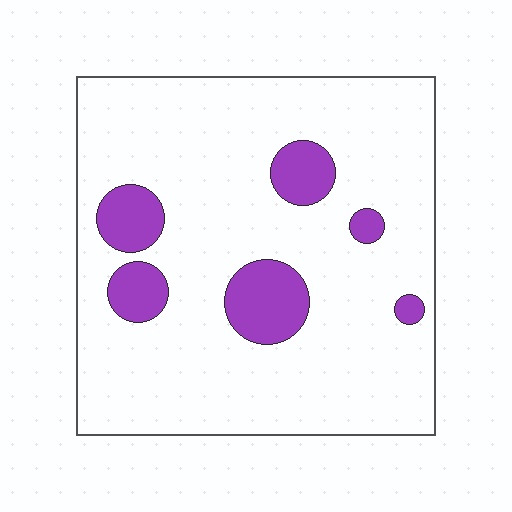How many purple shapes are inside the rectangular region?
6.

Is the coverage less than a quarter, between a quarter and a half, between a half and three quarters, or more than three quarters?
Less than a quarter.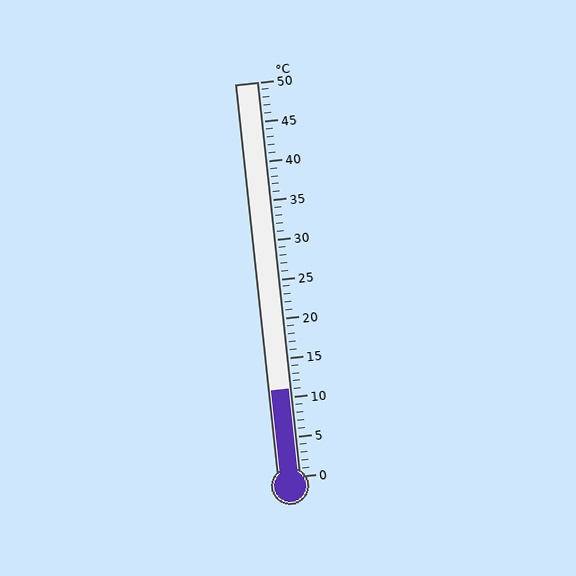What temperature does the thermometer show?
The thermometer shows approximately 11°C.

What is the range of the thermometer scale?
The thermometer scale ranges from 0°C to 50°C.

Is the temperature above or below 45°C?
The temperature is below 45°C.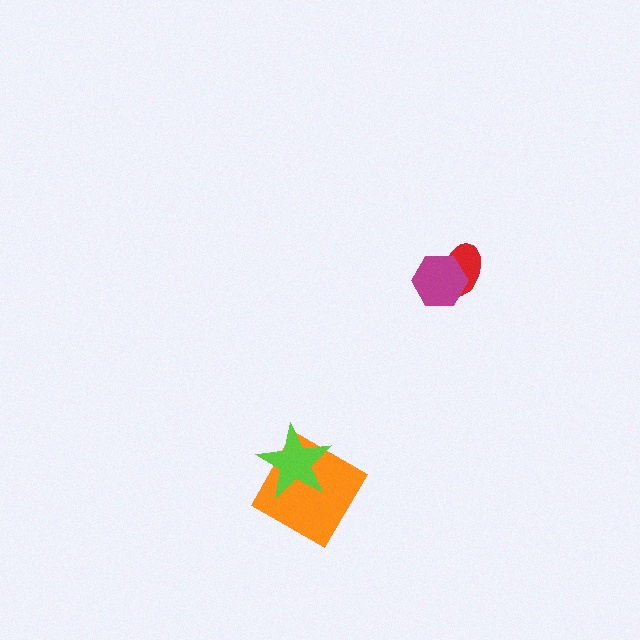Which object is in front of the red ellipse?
The magenta hexagon is in front of the red ellipse.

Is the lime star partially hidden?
No, no other shape covers it.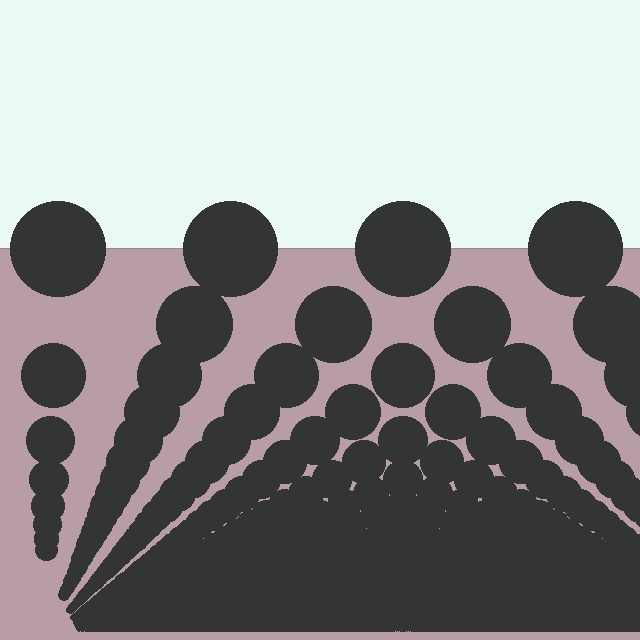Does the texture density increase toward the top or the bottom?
Density increases toward the bottom.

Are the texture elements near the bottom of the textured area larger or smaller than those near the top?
Smaller. The gradient is inverted — elements near the bottom are smaller and denser.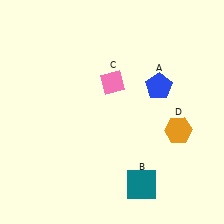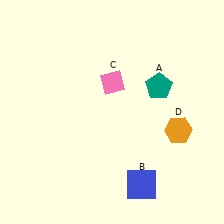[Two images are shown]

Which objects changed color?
A changed from blue to teal. B changed from teal to blue.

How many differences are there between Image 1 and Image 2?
There are 2 differences between the two images.